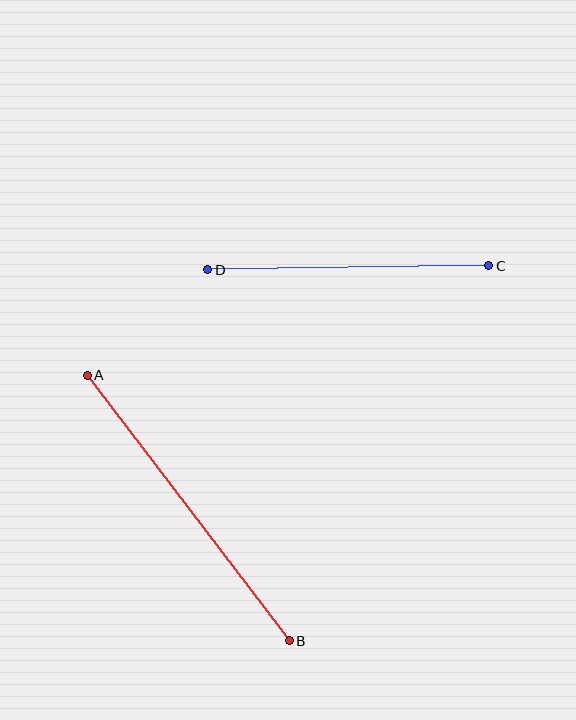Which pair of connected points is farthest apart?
Points A and B are farthest apart.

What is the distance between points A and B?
The distance is approximately 333 pixels.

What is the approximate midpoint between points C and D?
The midpoint is at approximately (348, 268) pixels.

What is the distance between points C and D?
The distance is approximately 281 pixels.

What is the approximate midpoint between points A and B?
The midpoint is at approximately (188, 508) pixels.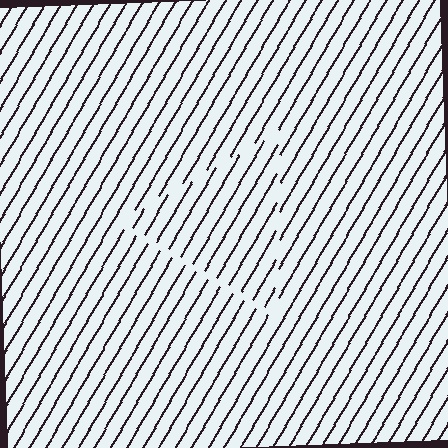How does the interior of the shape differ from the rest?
The interior of the shape contains the same grating, shifted by half a period — the contour is defined by the phase discontinuity where line-ends from the inner and outer gratings abut.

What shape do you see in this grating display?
An illusory triangle. The interior of the shape contains the same grating, shifted by half a period — the contour is defined by the phase discontinuity where line-ends from the inner and outer gratings abut.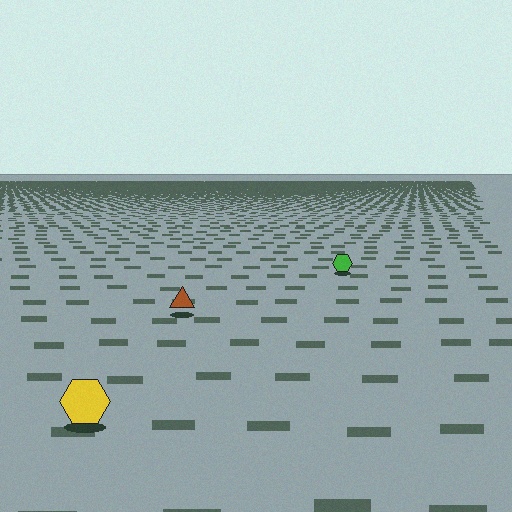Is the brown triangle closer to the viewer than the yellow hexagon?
No. The yellow hexagon is closer — you can tell from the texture gradient: the ground texture is coarser near it.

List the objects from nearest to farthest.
From nearest to farthest: the yellow hexagon, the brown triangle, the green hexagon.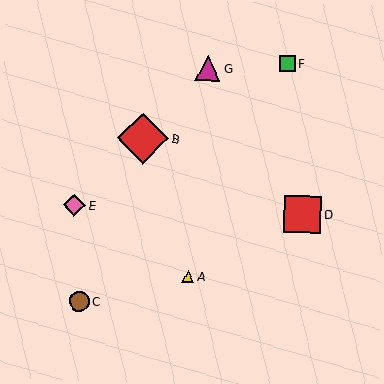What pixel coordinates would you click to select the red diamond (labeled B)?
Click at (143, 138) to select the red diamond B.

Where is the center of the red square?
The center of the red square is at (302, 214).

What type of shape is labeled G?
Shape G is a magenta triangle.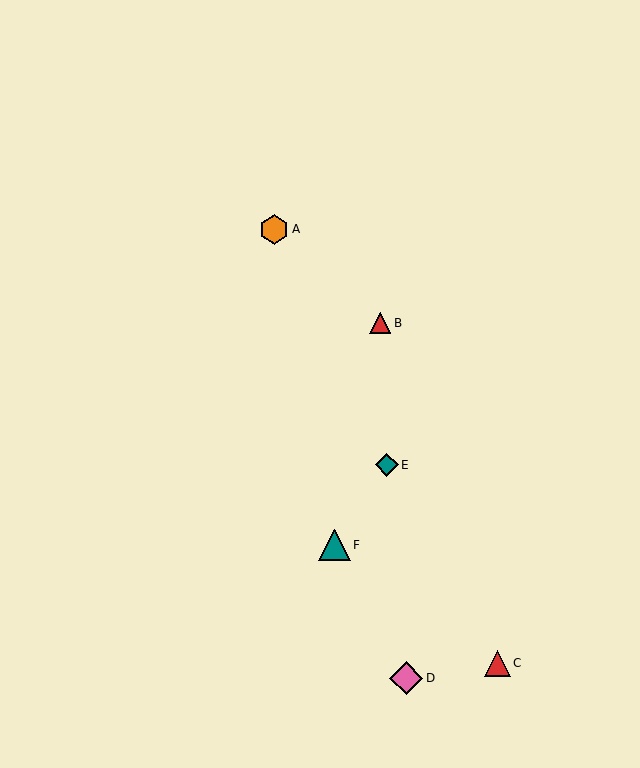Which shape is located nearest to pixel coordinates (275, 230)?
The orange hexagon (labeled A) at (274, 229) is nearest to that location.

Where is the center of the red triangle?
The center of the red triangle is at (380, 323).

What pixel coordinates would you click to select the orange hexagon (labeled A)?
Click at (274, 229) to select the orange hexagon A.